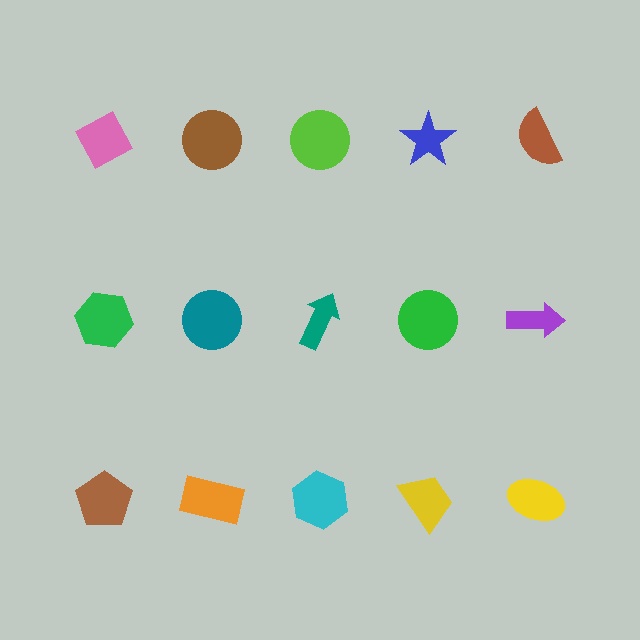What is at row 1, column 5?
A brown semicircle.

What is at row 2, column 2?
A teal circle.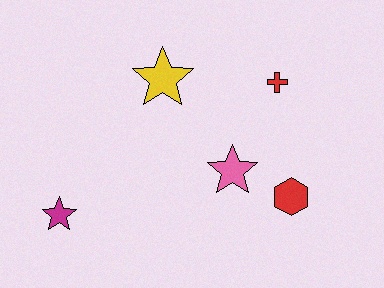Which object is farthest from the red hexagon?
The magenta star is farthest from the red hexagon.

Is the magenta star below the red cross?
Yes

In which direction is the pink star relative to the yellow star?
The pink star is below the yellow star.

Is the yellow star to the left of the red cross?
Yes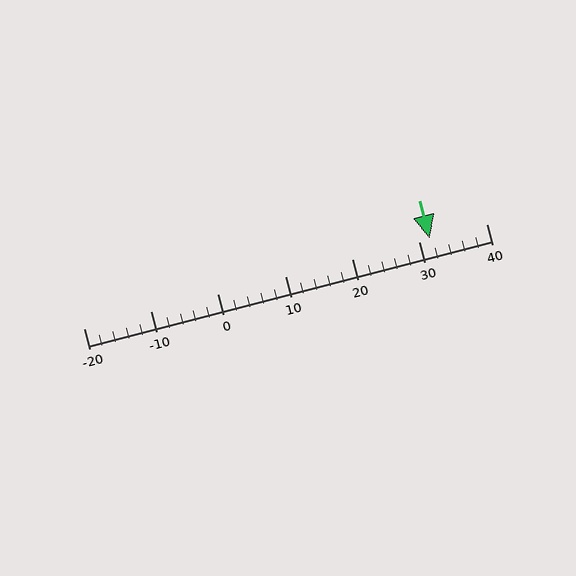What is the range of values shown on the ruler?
The ruler shows values from -20 to 40.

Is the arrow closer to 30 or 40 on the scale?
The arrow is closer to 30.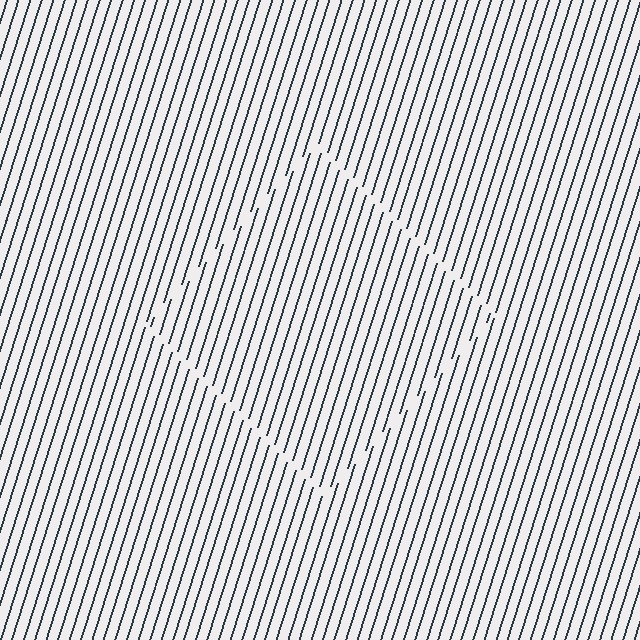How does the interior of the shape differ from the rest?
The interior of the shape contains the same grating, shifted by half a period — the contour is defined by the phase discontinuity where line-ends from the inner and outer gratings abut.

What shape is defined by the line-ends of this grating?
An illusory square. The interior of the shape contains the same grating, shifted by half a period — the contour is defined by the phase discontinuity where line-ends from the inner and outer gratings abut.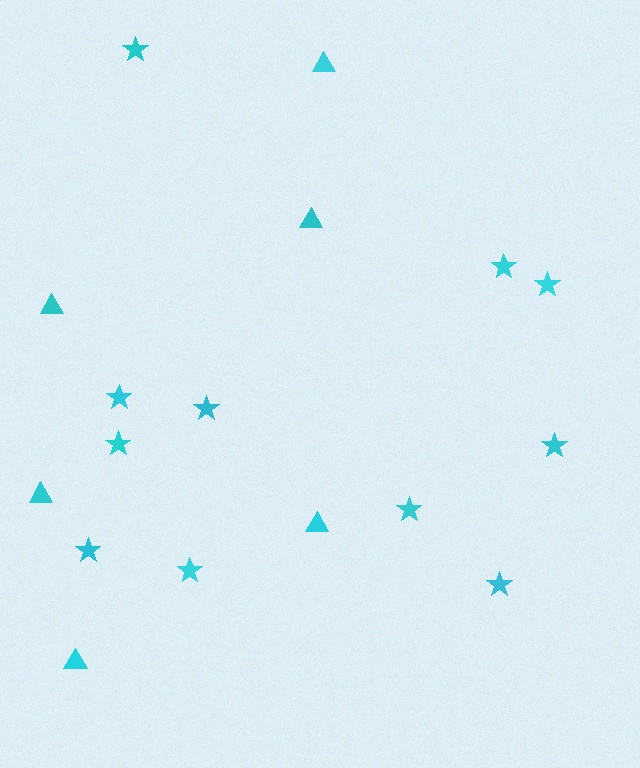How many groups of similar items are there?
There are 2 groups: one group of stars (11) and one group of triangles (6).